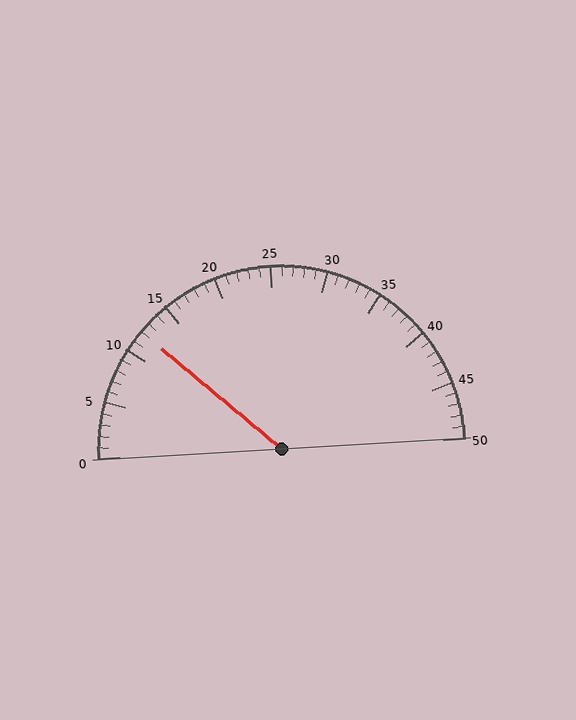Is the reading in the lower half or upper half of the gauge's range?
The reading is in the lower half of the range (0 to 50).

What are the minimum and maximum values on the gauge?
The gauge ranges from 0 to 50.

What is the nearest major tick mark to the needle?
The nearest major tick mark is 10.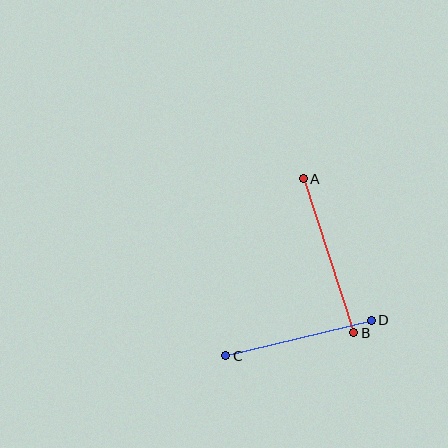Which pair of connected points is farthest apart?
Points A and B are farthest apart.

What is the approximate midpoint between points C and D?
The midpoint is at approximately (299, 338) pixels.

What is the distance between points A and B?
The distance is approximately 162 pixels.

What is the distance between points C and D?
The distance is approximately 150 pixels.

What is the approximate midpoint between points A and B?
The midpoint is at approximately (328, 256) pixels.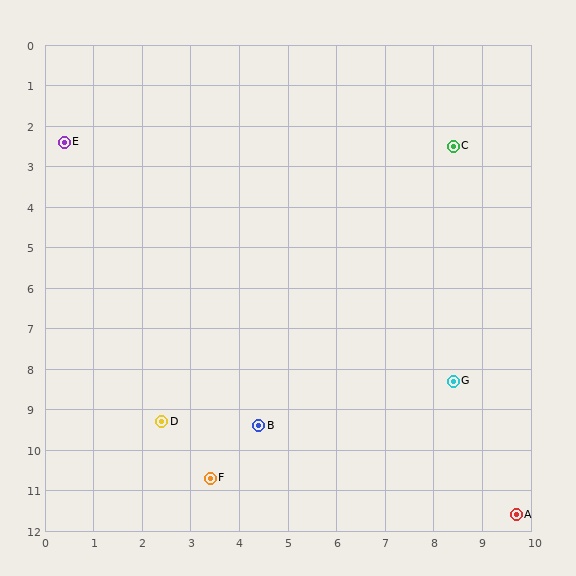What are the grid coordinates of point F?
Point F is at approximately (3.4, 10.7).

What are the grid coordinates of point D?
Point D is at approximately (2.4, 9.3).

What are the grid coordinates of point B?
Point B is at approximately (4.4, 9.4).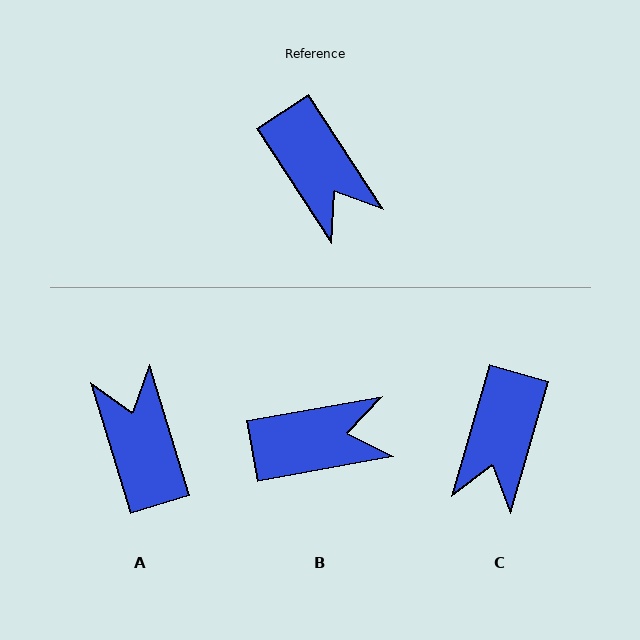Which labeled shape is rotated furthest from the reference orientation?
A, about 164 degrees away.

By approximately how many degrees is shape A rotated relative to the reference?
Approximately 164 degrees counter-clockwise.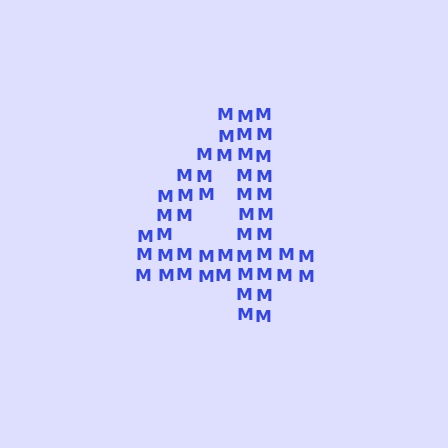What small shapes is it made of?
It is made of small letter M's.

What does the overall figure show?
The overall figure shows the digit 4.